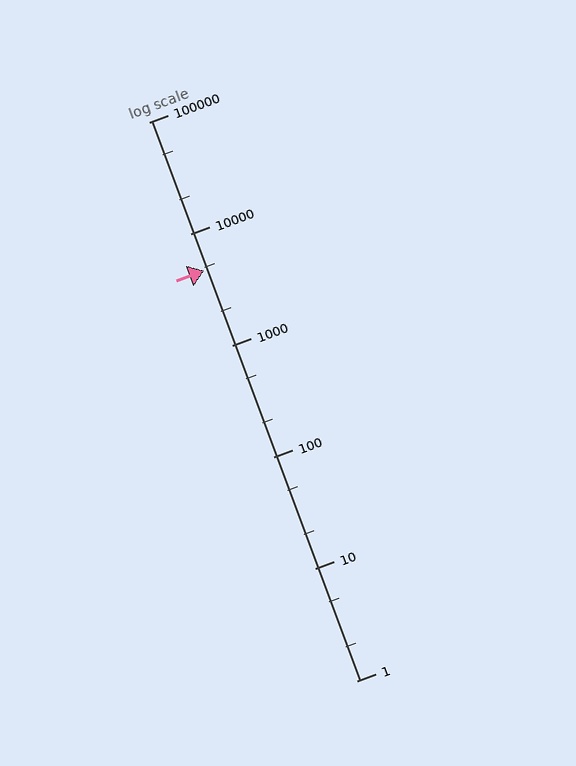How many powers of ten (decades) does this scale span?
The scale spans 5 decades, from 1 to 100000.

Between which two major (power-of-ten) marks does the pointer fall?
The pointer is between 1000 and 10000.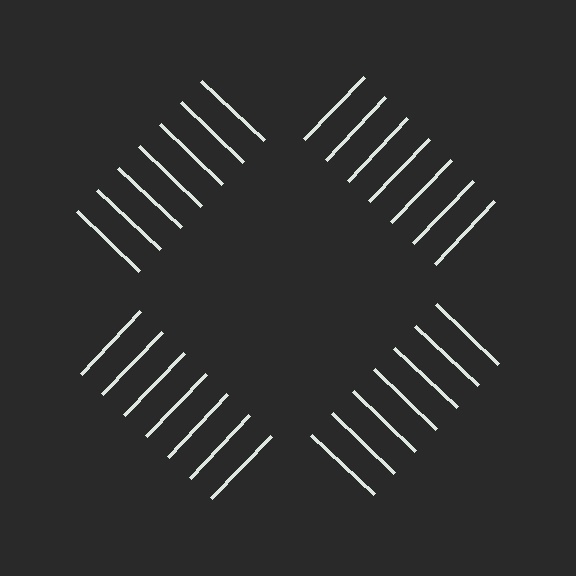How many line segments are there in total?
28 — 7 along each of the 4 edges.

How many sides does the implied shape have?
4 sides — the line-ends trace a square.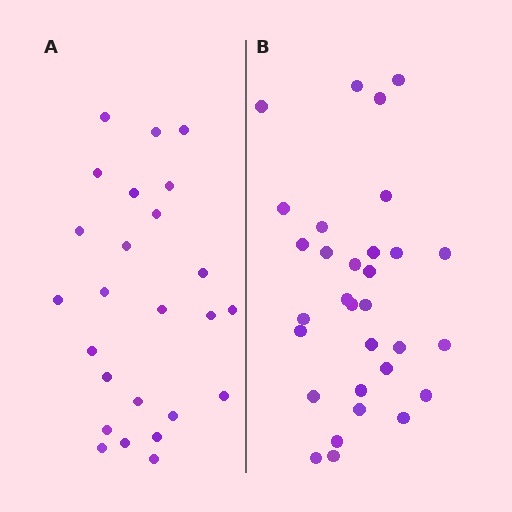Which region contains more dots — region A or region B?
Region B (the right region) has more dots.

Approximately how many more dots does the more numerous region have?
Region B has about 6 more dots than region A.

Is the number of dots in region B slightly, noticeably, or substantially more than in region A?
Region B has only slightly more — the two regions are fairly close. The ratio is roughly 1.2 to 1.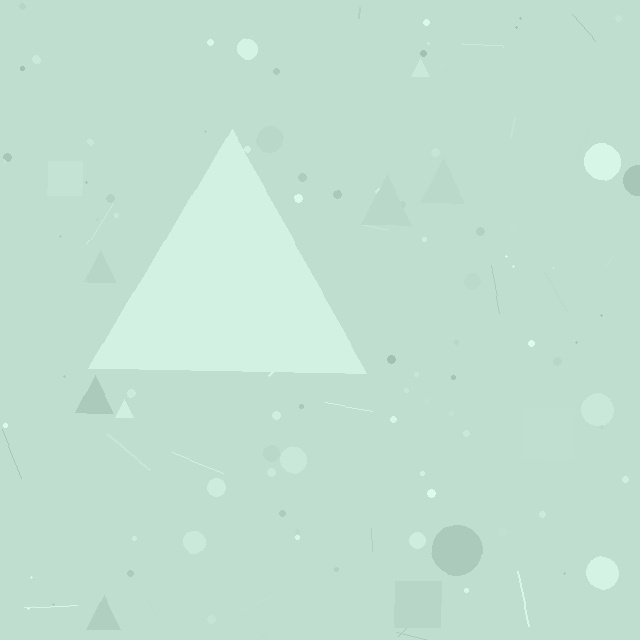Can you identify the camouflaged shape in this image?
The camouflaged shape is a triangle.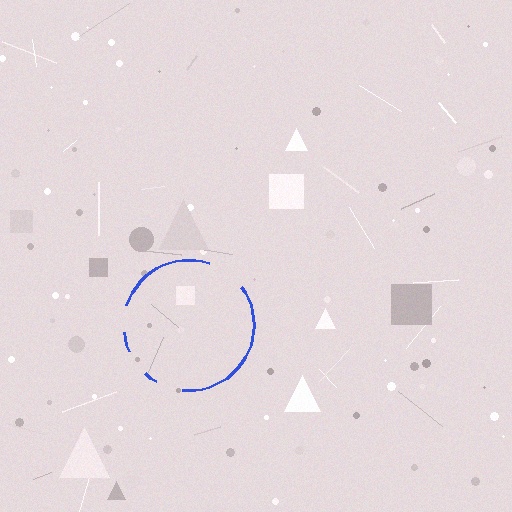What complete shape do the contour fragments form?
The contour fragments form a circle.